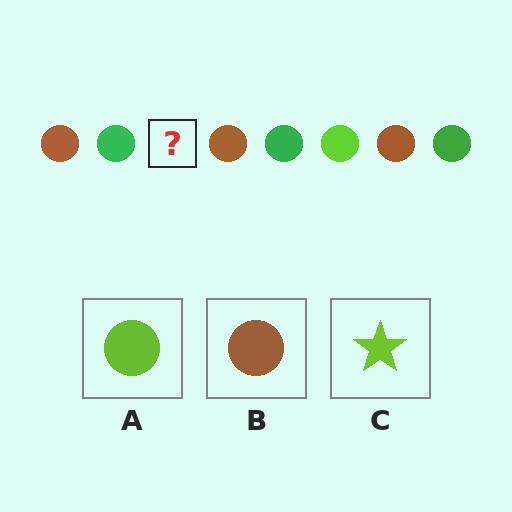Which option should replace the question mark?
Option A.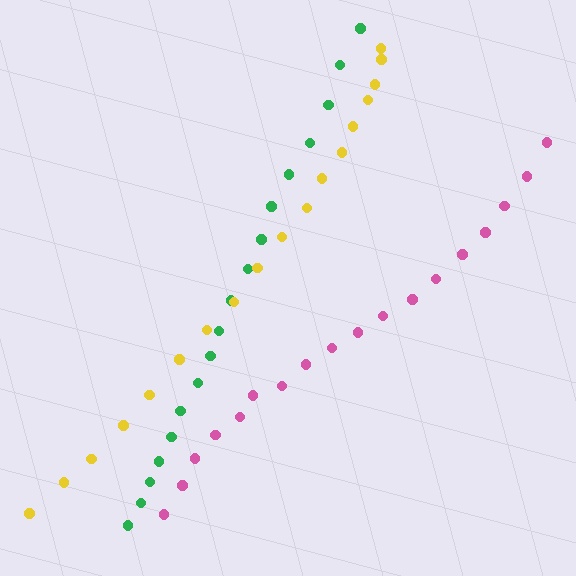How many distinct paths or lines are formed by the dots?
There are 3 distinct paths.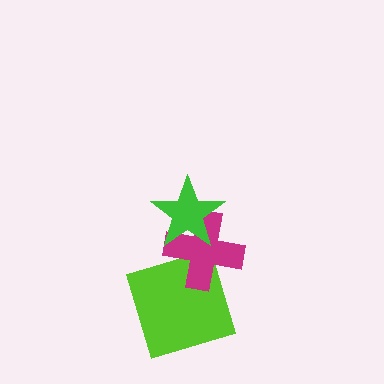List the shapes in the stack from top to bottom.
From top to bottom: the green star, the magenta cross, the lime square.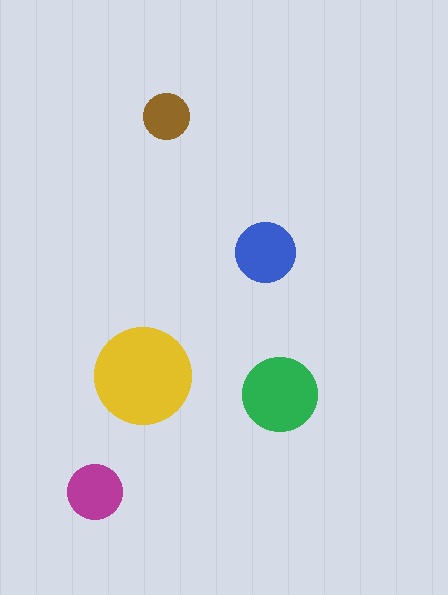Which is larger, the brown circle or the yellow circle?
The yellow one.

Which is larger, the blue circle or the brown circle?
The blue one.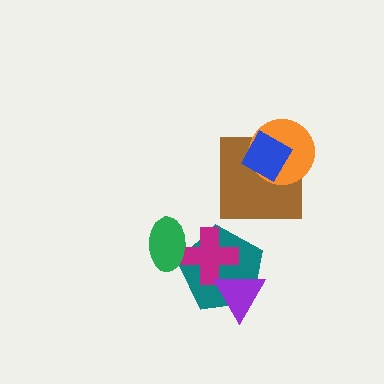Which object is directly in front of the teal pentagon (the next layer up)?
The magenta cross is directly in front of the teal pentagon.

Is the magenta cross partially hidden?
Yes, it is partially covered by another shape.